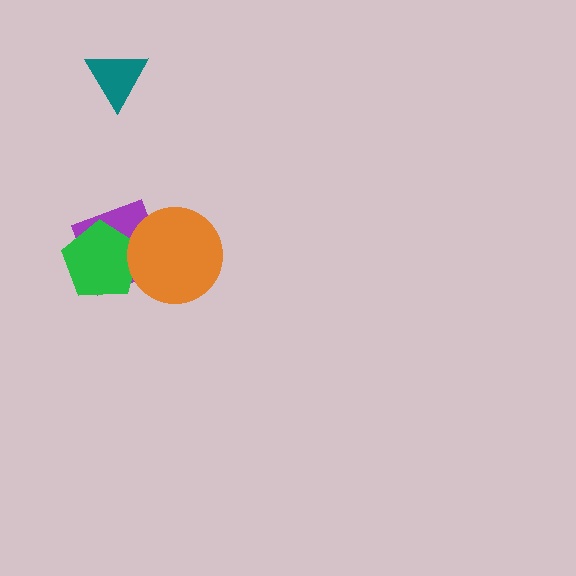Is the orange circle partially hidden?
No, no other shape covers it.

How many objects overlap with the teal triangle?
0 objects overlap with the teal triangle.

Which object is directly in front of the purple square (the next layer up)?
The green pentagon is directly in front of the purple square.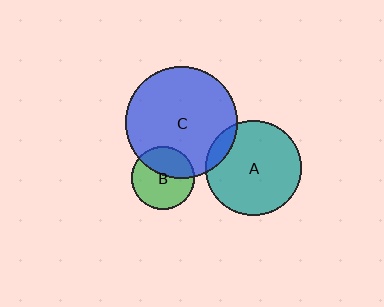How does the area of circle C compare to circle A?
Approximately 1.4 times.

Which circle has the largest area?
Circle C (blue).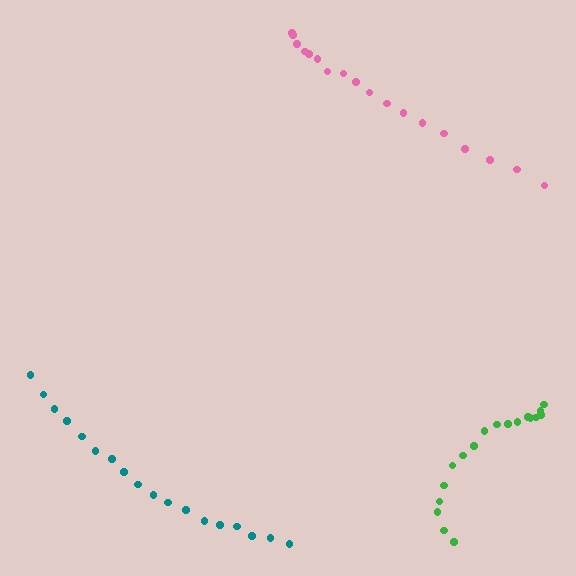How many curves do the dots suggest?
There are 3 distinct paths.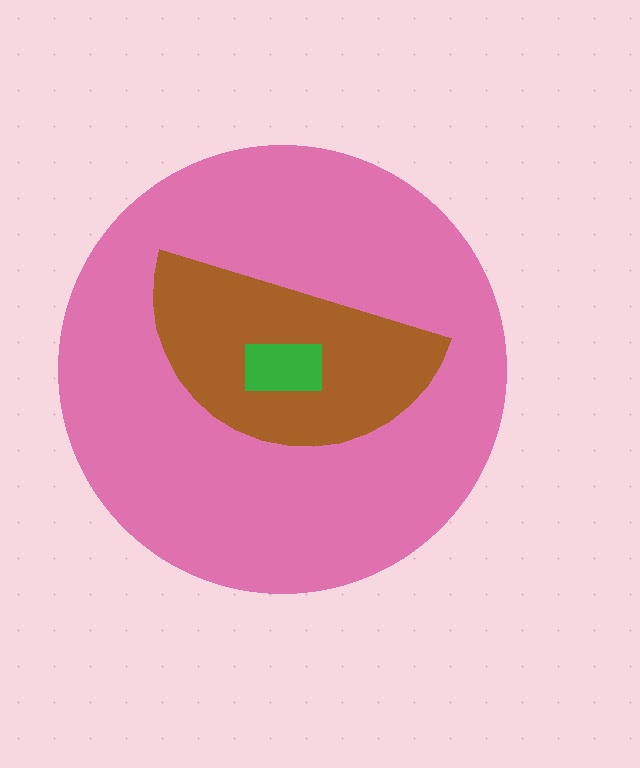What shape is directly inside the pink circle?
The brown semicircle.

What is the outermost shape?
The pink circle.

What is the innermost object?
The green rectangle.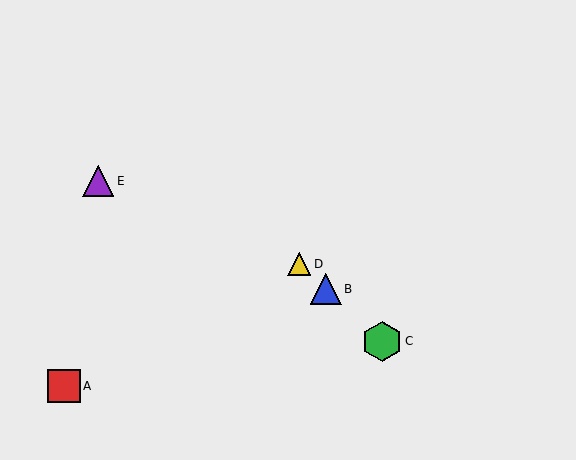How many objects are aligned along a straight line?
3 objects (B, C, D) are aligned along a straight line.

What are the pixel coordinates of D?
Object D is at (299, 264).